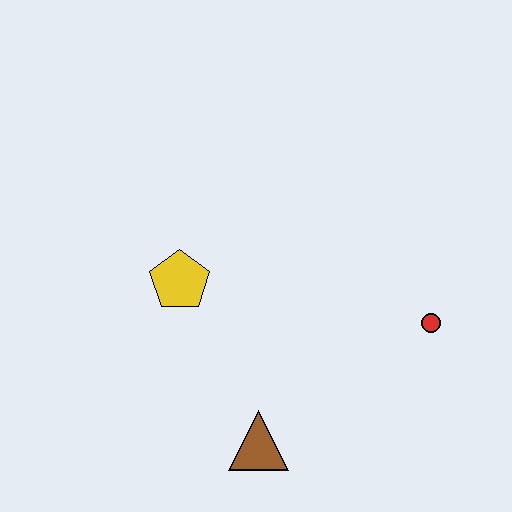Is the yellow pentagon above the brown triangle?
Yes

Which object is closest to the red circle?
The brown triangle is closest to the red circle.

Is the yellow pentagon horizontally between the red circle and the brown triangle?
No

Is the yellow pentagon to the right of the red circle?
No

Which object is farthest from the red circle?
The yellow pentagon is farthest from the red circle.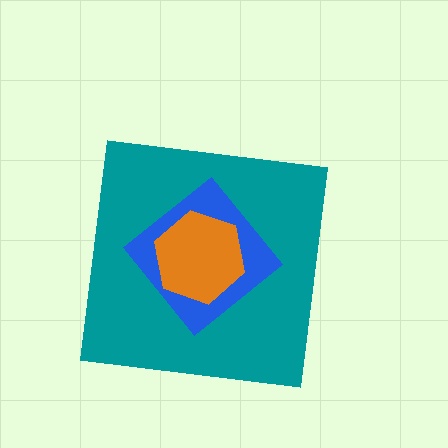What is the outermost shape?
The teal square.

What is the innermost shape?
The orange hexagon.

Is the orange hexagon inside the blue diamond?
Yes.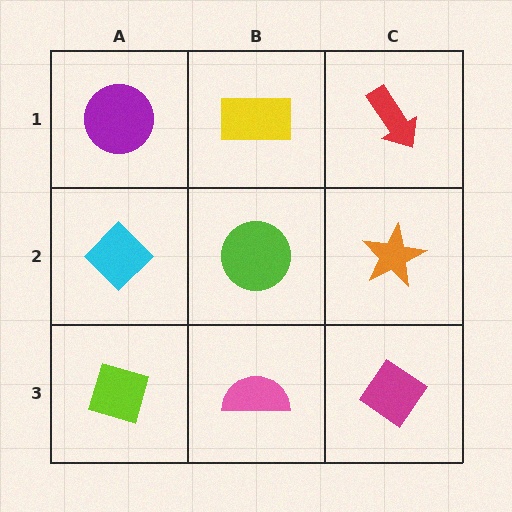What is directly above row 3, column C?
An orange star.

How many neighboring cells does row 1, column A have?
2.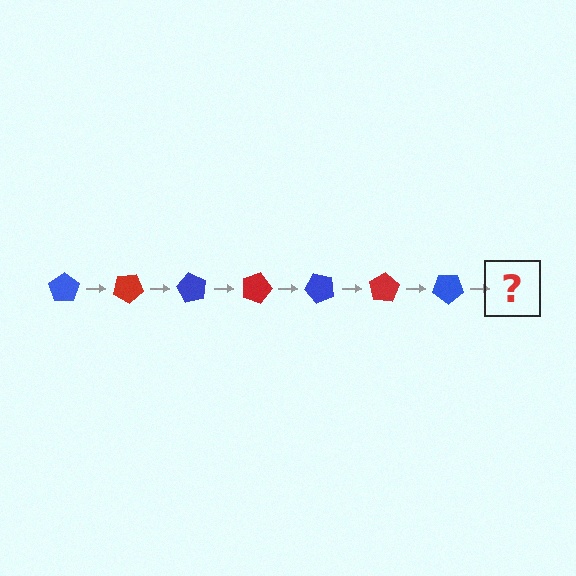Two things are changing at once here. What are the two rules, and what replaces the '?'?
The two rules are that it rotates 30 degrees each step and the color cycles through blue and red. The '?' should be a red pentagon, rotated 210 degrees from the start.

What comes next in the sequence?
The next element should be a red pentagon, rotated 210 degrees from the start.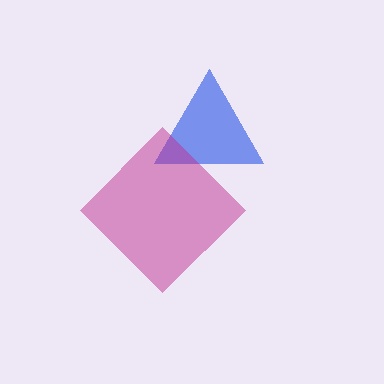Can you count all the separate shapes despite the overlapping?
Yes, there are 2 separate shapes.